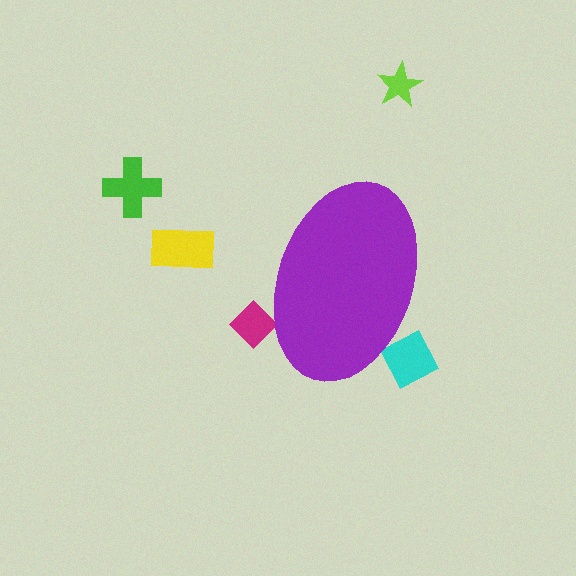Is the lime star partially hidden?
No, the lime star is fully visible.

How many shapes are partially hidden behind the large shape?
2 shapes are partially hidden.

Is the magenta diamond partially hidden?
Yes, the magenta diamond is partially hidden behind the purple ellipse.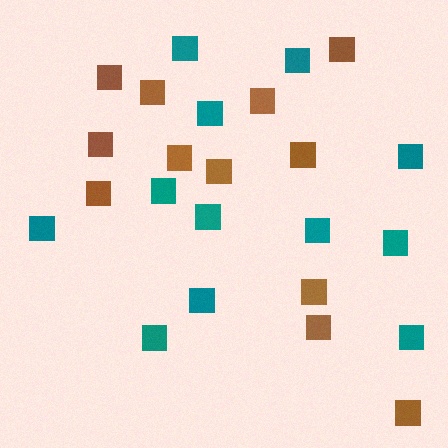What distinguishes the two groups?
There are 2 groups: one group of brown squares (12) and one group of teal squares (12).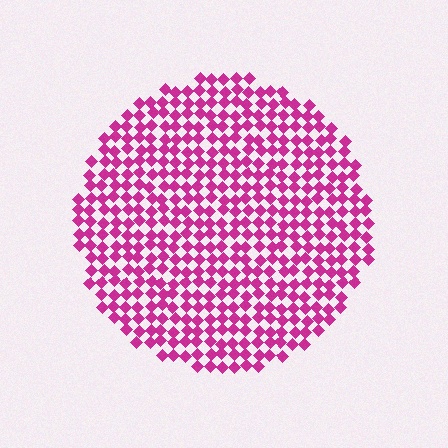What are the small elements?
The small elements are diamonds.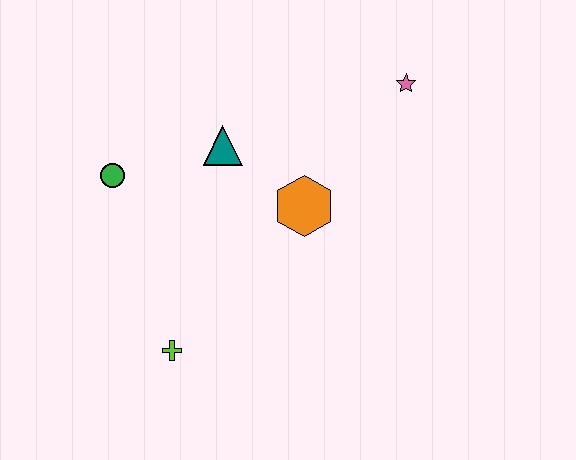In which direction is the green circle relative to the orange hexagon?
The green circle is to the left of the orange hexagon.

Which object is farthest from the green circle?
The pink star is farthest from the green circle.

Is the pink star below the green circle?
No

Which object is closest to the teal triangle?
The orange hexagon is closest to the teal triangle.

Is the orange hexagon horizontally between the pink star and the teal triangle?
Yes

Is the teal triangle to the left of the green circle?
No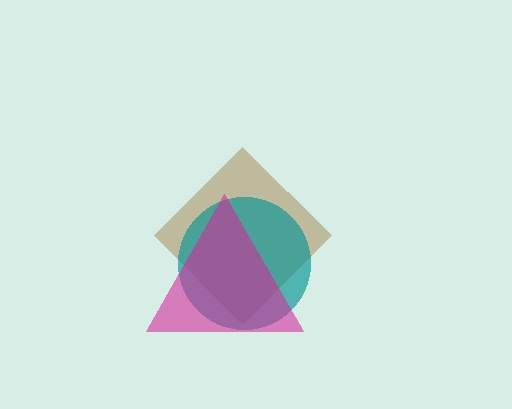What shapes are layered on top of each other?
The layered shapes are: a brown diamond, a teal circle, a magenta triangle.